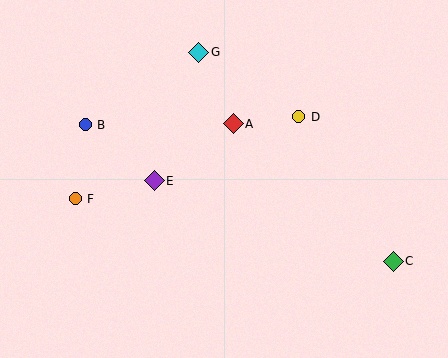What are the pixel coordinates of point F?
Point F is at (75, 199).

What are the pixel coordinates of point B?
Point B is at (85, 125).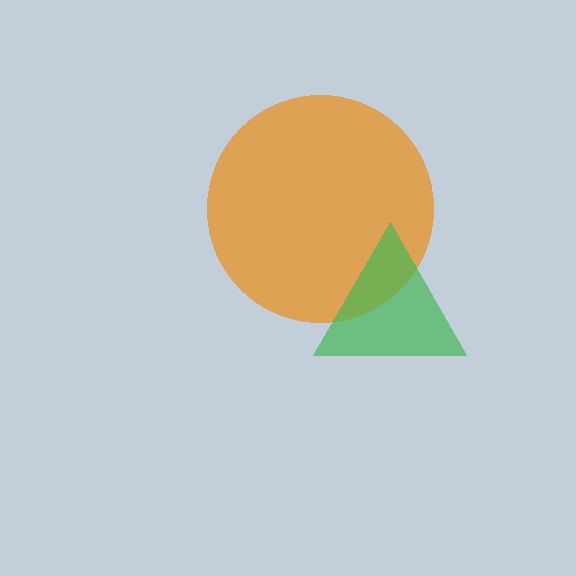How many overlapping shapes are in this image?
There are 2 overlapping shapes in the image.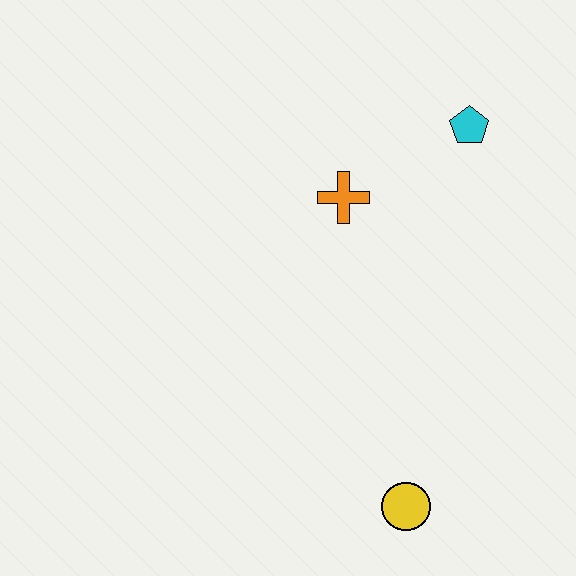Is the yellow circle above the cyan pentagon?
No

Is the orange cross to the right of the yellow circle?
No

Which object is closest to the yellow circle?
The orange cross is closest to the yellow circle.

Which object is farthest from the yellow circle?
The cyan pentagon is farthest from the yellow circle.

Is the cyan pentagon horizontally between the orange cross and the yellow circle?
No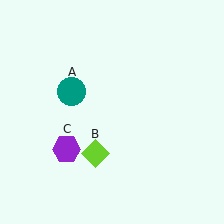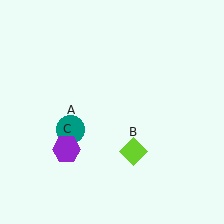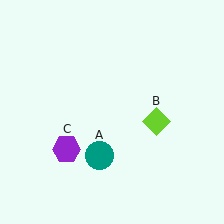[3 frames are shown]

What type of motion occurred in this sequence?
The teal circle (object A), lime diamond (object B) rotated counterclockwise around the center of the scene.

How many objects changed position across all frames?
2 objects changed position: teal circle (object A), lime diamond (object B).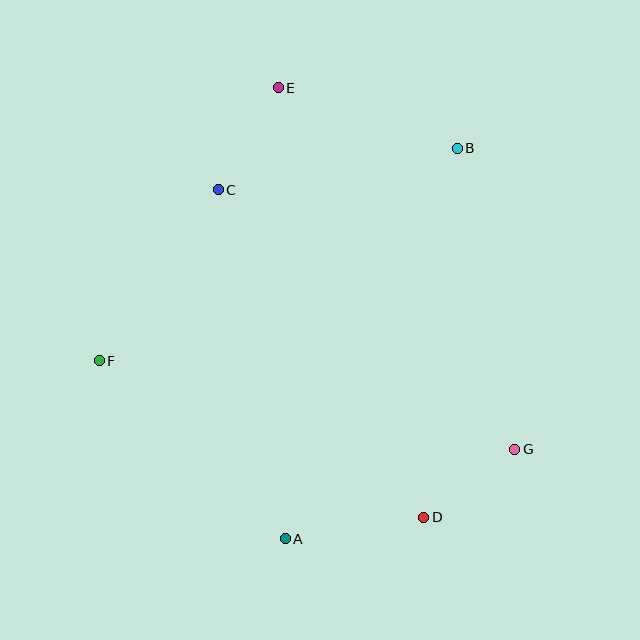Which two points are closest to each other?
Points D and G are closest to each other.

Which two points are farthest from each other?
Points D and E are farthest from each other.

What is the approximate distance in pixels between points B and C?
The distance between B and C is approximately 243 pixels.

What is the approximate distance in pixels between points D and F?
The distance between D and F is approximately 360 pixels.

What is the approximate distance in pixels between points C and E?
The distance between C and E is approximately 119 pixels.